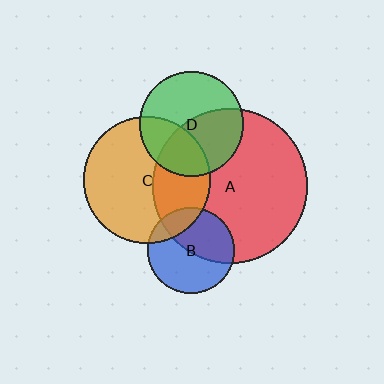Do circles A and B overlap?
Yes.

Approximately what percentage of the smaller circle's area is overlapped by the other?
Approximately 45%.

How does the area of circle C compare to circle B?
Approximately 2.1 times.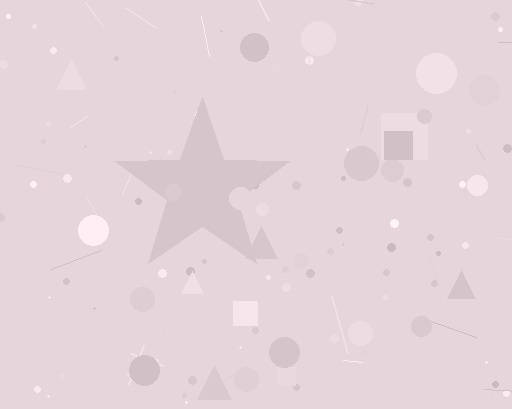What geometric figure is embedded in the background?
A star is embedded in the background.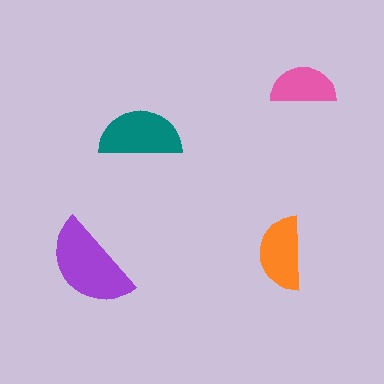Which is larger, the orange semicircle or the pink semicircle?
The orange one.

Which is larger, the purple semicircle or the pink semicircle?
The purple one.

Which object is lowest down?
The purple semicircle is bottommost.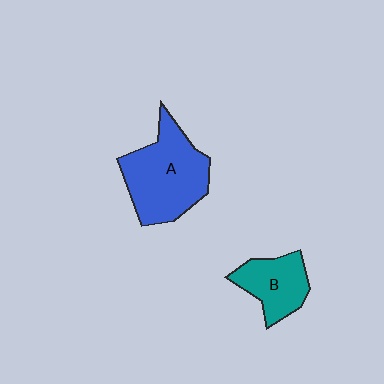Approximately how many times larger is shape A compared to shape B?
Approximately 1.8 times.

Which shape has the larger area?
Shape A (blue).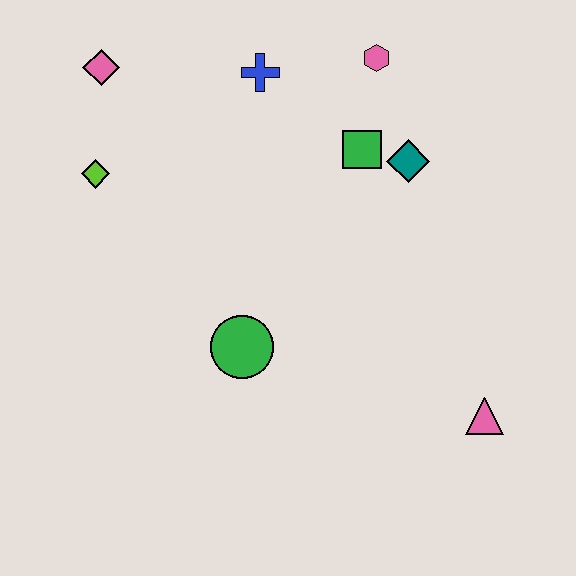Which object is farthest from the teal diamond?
The pink diamond is farthest from the teal diamond.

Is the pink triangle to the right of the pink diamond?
Yes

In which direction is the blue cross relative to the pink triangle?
The blue cross is above the pink triangle.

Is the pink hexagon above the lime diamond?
Yes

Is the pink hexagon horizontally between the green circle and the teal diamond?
Yes